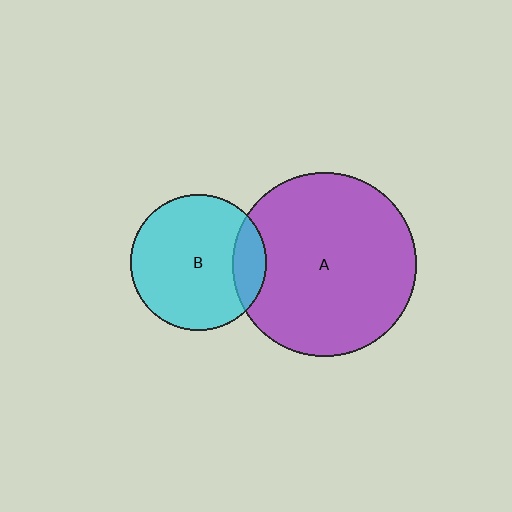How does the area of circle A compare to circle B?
Approximately 1.9 times.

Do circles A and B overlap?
Yes.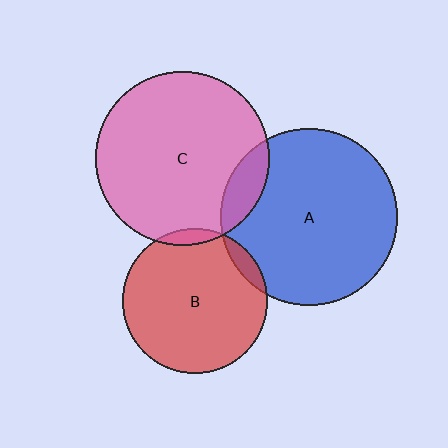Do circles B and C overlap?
Yes.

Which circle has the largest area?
Circle A (blue).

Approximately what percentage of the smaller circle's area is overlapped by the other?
Approximately 5%.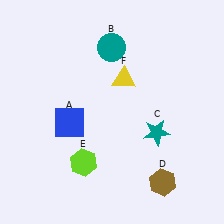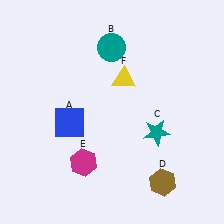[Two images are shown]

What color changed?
The hexagon (E) changed from lime in Image 1 to magenta in Image 2.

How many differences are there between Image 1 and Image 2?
There is 1 difference between the two images.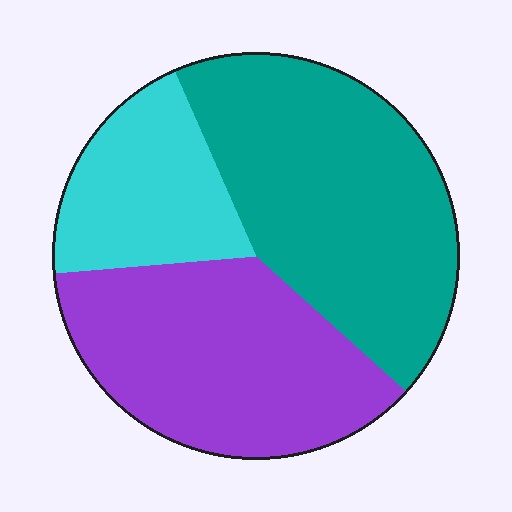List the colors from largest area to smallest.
From largest to smallest: teal, purple, cyan.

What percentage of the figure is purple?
Purple covers 37% of the figure.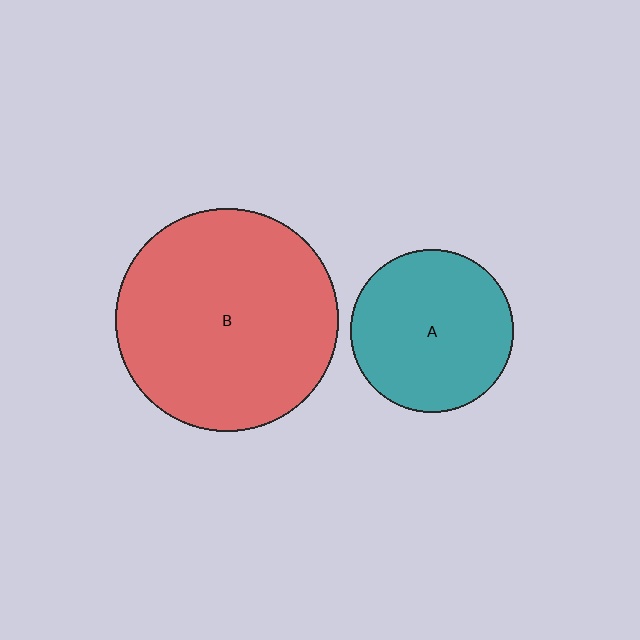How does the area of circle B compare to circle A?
Approximately 1.9 times.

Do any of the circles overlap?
No, none of the circles overlap.